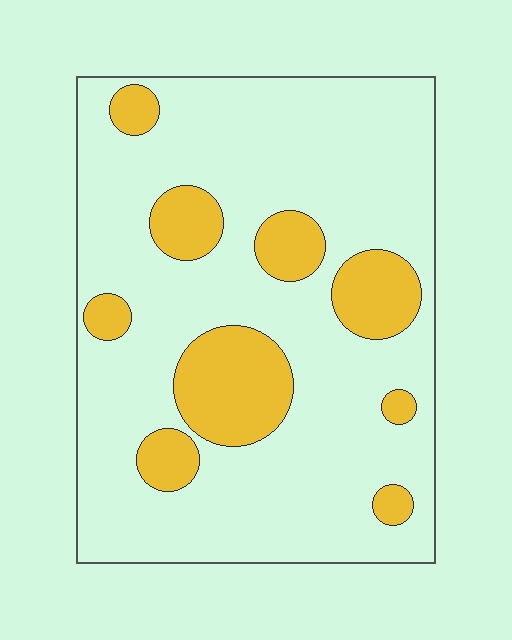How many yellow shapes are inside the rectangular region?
9.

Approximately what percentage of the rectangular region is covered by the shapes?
Approximately 20%.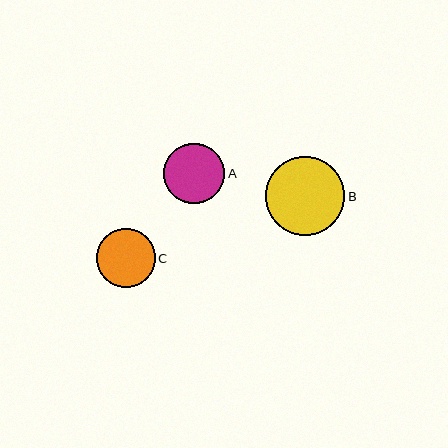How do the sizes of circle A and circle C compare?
Circle A and circle C are approximately the same size.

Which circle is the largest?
Circle B is the largest with a size of approximately 79 pixels.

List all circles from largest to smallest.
From largest to smallest: B, A, C.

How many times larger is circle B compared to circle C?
Circle B is approximately 1.3 times the size of circle C.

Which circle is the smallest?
Circle C is the smallest with a size of approximately 59 pixels.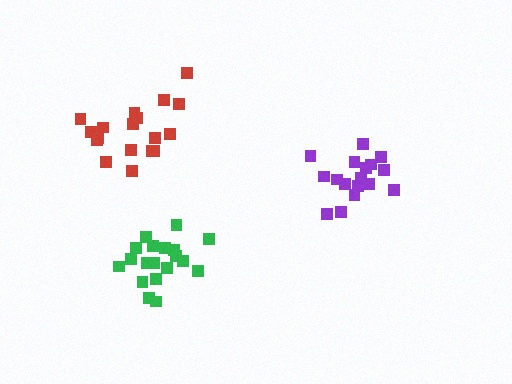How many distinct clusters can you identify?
There are 3 distinct clusters.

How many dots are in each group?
Group 1: 18 dots, Group 2: 19 dots, Group 3: 17 dots (54 total).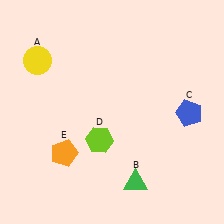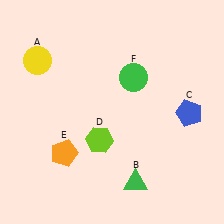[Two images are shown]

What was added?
A green circle (F) was added in Image 2.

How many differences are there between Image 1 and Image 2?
There is 1 difference between the two images.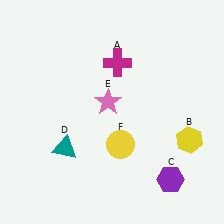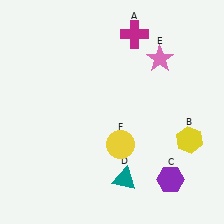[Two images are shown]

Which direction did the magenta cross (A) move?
The magenta cross (A) moved up.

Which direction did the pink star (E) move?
The pink star (E) moved right.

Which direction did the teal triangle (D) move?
The teal triangle (D) moved right.